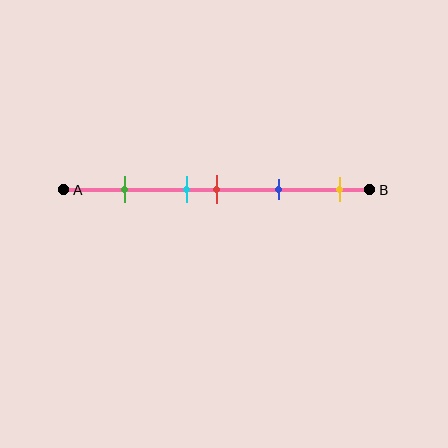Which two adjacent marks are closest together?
The cyan and red marks are the closest adjacent pair.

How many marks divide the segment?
There are 5 marks dividing the segment.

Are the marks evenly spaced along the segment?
No, the marks are not evenly spaced.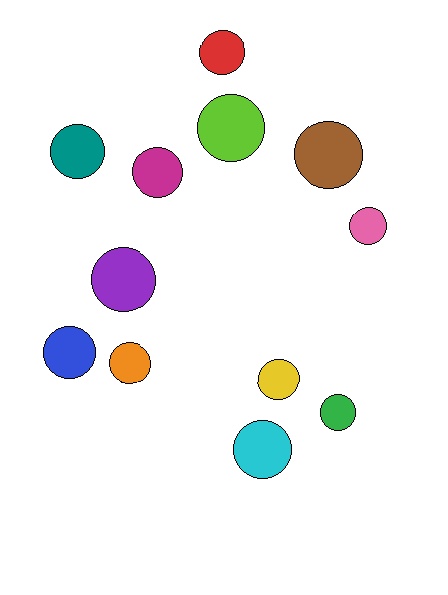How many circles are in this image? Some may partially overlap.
There are 12 circles.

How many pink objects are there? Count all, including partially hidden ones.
There is 1 pink object.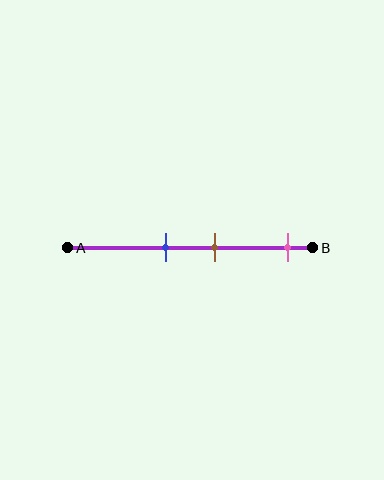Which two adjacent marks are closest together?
The blue and brown marks are the closest adjacent pair.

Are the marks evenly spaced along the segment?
No, the marks are not evenly spaced.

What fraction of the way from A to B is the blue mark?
The blue mark is approximately 40% (0.4) of the way from A to B.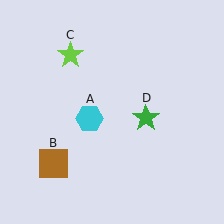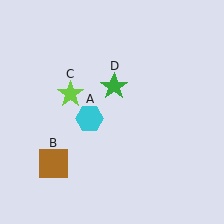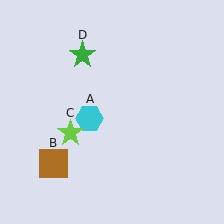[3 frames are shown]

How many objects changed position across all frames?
2 objects changed position: lime star (object C), green star (object D).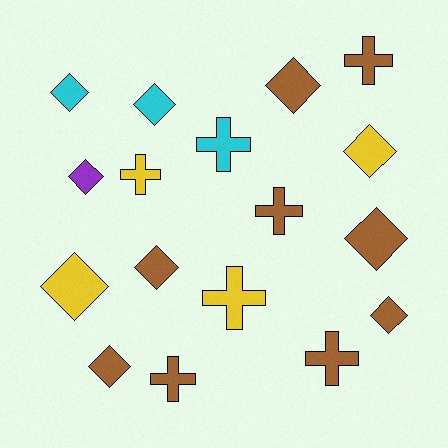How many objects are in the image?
There are 17 objects.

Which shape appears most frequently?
Diamond, with 10 objects.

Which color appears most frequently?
Brown, with 9 objects.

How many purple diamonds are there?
There is 1 purple diamond.